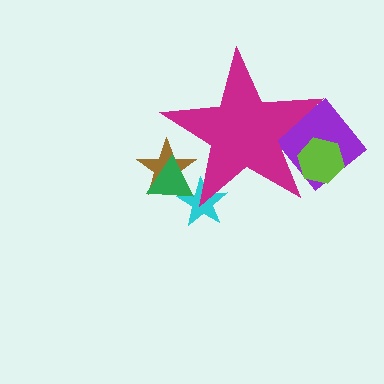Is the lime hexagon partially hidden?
Yes, the lime hexagon is partially hidden behind the magenta star.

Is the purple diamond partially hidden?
Yes, the purple diamond is partially hidden behind the magenta star.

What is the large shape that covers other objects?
A magenta star.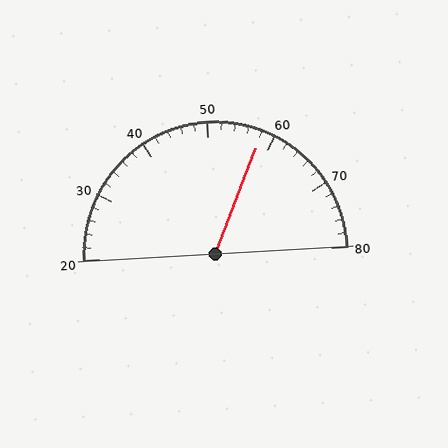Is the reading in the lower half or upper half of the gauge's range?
The reading is in the upper half of the range (20 to 80).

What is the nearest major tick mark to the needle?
The nearest major tick mark is 60.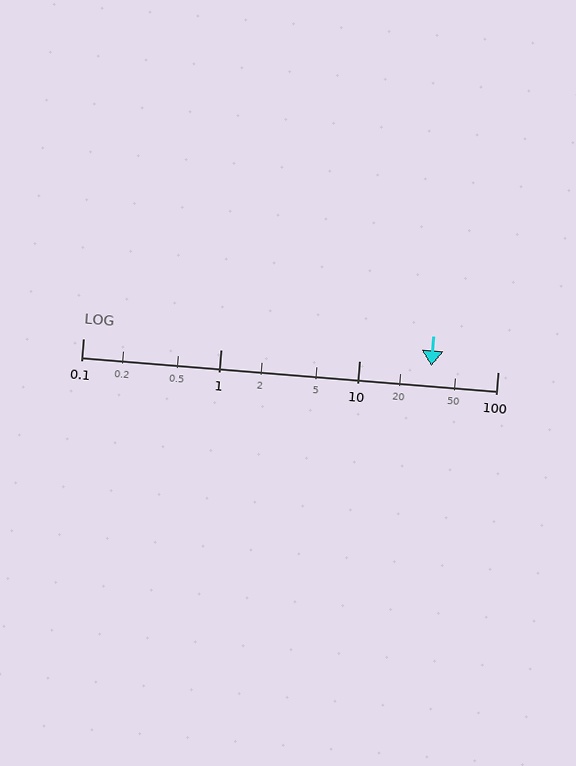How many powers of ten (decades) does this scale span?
The scale spans 3 decades, from 0.1 to 100.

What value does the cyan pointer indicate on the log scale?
The pointer indicates approximately 33.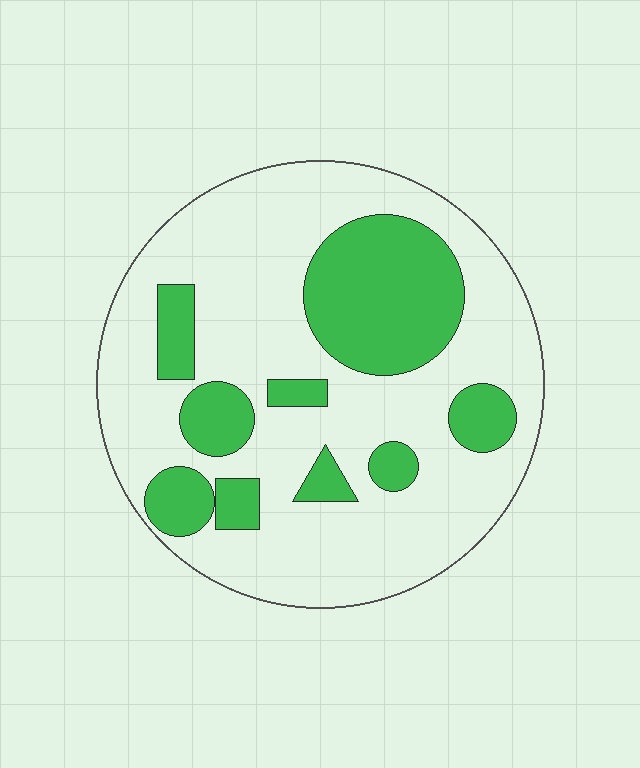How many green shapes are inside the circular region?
9.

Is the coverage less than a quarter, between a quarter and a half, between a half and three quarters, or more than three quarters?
Between a quarter and a half.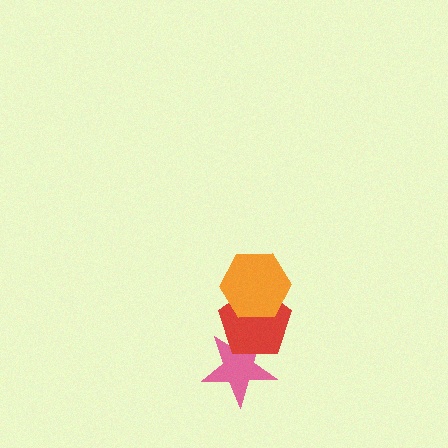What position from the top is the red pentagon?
The red pentagon is 2nd from the top.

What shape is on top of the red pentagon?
The orange hexagon is on top of the red pentagon.